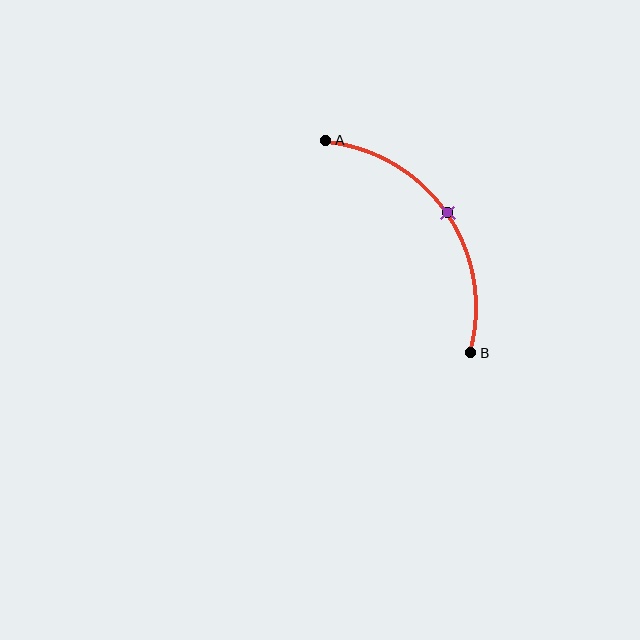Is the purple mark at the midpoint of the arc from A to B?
Yes. The purple mark lies on the arc at equal arc-length from both A and B — it is the arc midpoint.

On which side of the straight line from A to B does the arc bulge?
The arc bulges above and to the right of the straight line connecting A and B.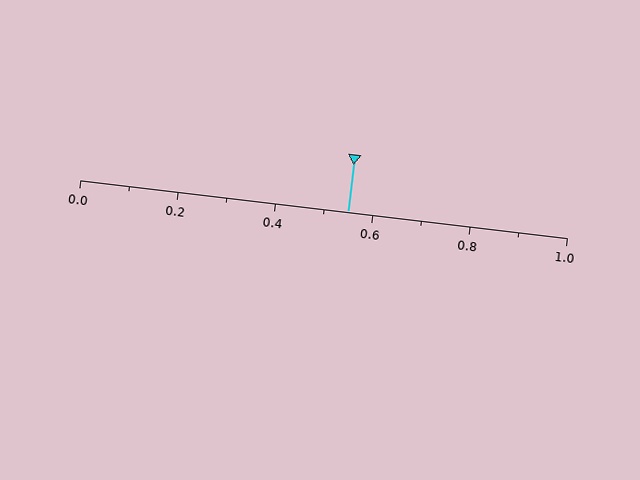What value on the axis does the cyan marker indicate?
The marker indicates approximately 0.55.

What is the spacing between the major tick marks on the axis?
The major ticks are spaced 0.2 apart.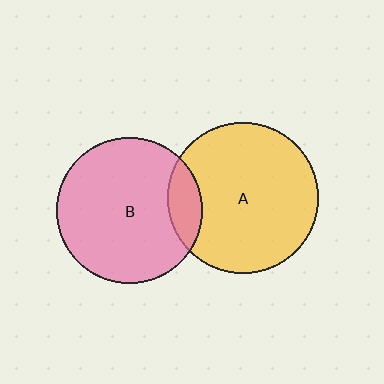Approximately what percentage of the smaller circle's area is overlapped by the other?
Approximately 15%.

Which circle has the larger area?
Circle A (yellow).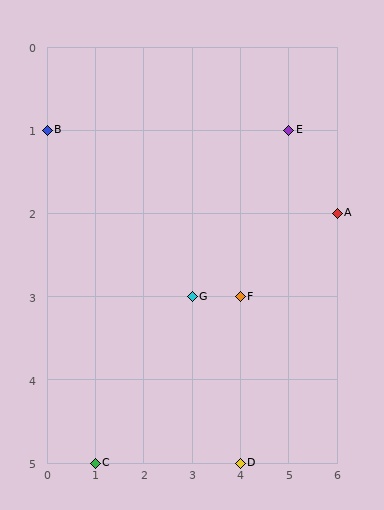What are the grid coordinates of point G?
Point G is at grid coordinates (3, 3).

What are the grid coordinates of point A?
Point A is at grid coordinates (6, 2).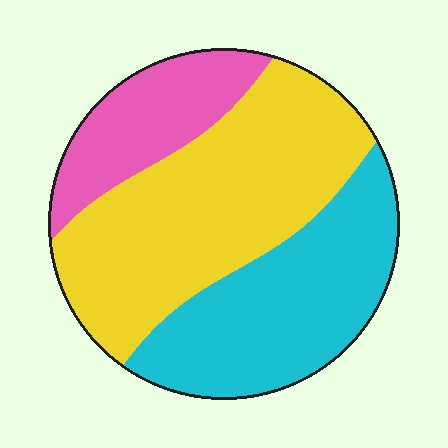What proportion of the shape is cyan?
Cyan takes up between a third and a half of the shape.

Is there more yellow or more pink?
Yellow.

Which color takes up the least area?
Pink, at roughly 20%.